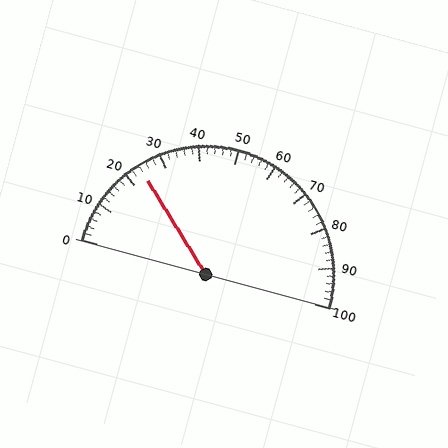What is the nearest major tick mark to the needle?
The nearest major tick mark is 20.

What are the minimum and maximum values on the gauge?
The gauge ranges from 0 to 100.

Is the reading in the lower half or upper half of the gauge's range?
The reading is in the lower half of the range (0 to 100).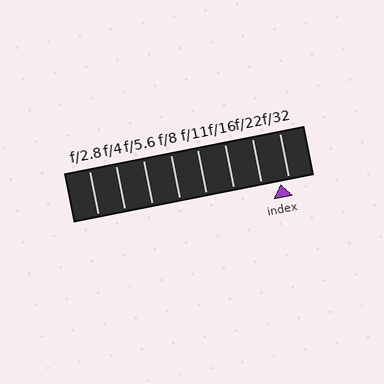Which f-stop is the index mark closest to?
The index mark is closest to f/32.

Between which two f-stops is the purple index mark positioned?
The index mark is between f/22 and f/32.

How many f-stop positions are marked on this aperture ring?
There are 8 f-stop positions marked.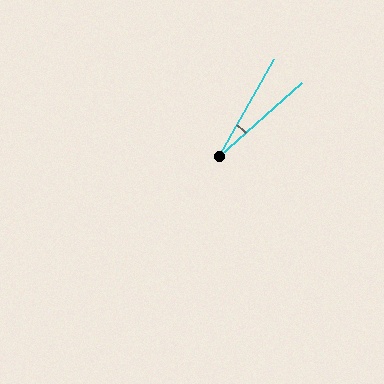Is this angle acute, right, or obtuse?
It is acute.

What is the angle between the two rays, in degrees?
Approximately 19 degrees.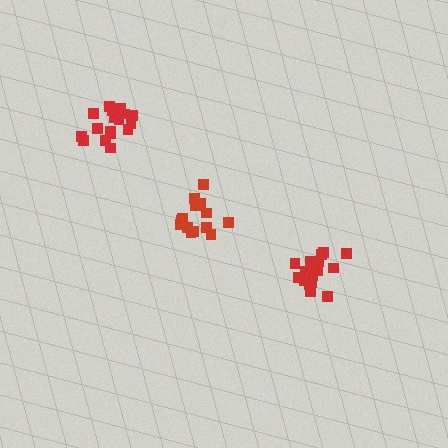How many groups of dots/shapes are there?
There are 3 groups.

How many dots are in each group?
Group 1: 20 dots, Group 2: 14 dots, Group 3: 17 dots (51 total).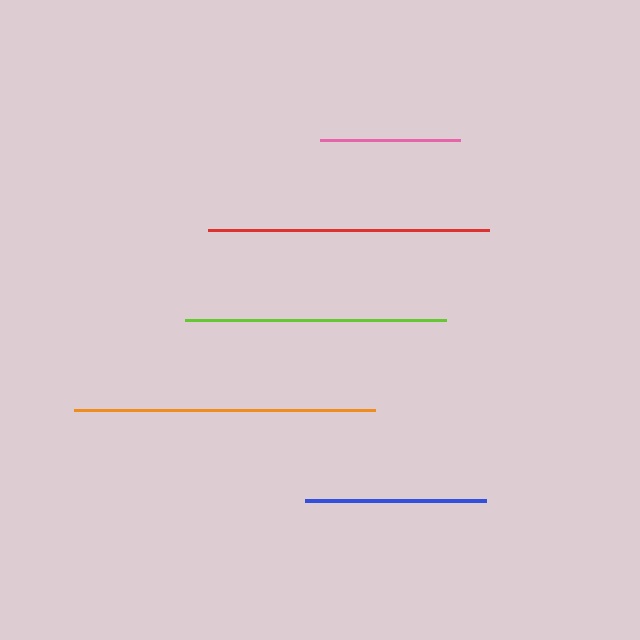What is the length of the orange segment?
The orange segment is approximately 300 pixels long.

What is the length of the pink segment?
The pink segment is approximately 140 pixels long.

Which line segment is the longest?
The orange line is the longest at approximately 300 pixels.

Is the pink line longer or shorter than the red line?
The red line is longer than the pink line.